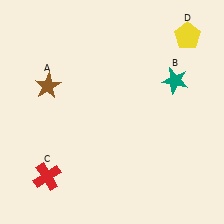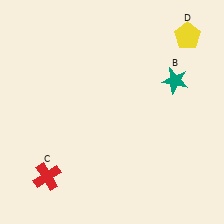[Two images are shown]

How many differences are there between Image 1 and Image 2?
There is 1 difference between the two images.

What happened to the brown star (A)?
The brown star (A) was removed in Image 2. It was in the top-left area of Image 1.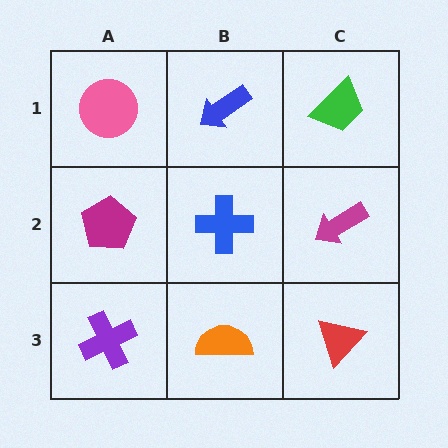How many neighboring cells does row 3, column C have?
2.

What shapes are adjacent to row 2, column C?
A green trapezoid (row 1, column C), a red triangle (row 3, column C), a blue cross (row 2, column B).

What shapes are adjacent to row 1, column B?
A blue cross (row 2, column B), a pink circle (row 1, column A), a green trapezoid (row 1, column C).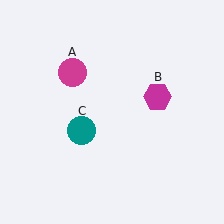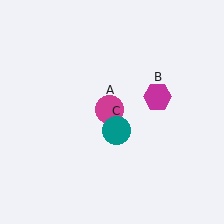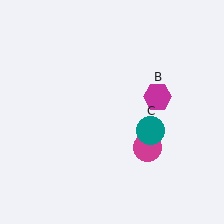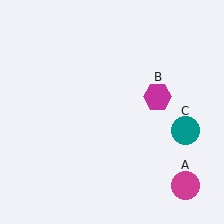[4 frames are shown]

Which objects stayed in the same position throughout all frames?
Magenta hexagon (object B) remained stationary.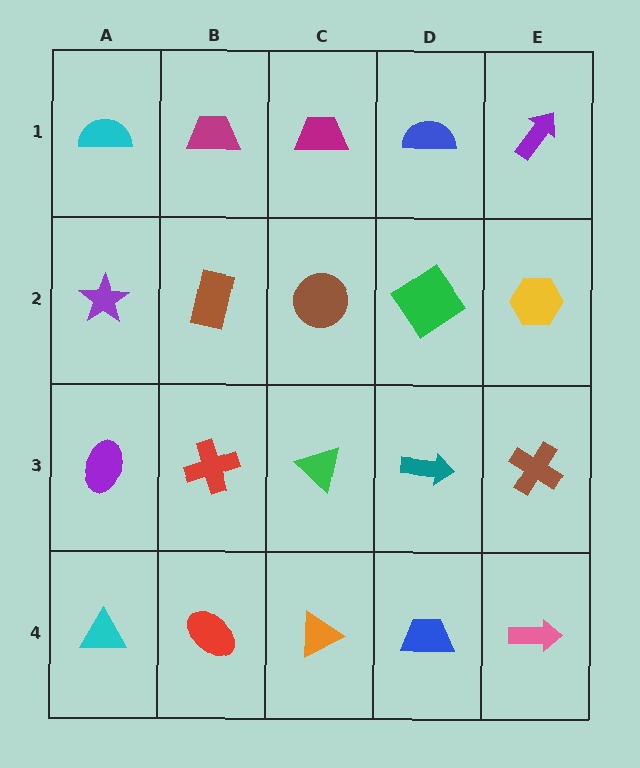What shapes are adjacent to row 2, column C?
A magenta trapezoid (row 1, column C), a green triangle (row 3, column C), a brown rectangle (row 2, column B), a green diamond (row 2, column D).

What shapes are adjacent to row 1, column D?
A green diamond (row 2, column D), a magenta trapezoid (row 1, column C), a purple arrow (row 1, column E).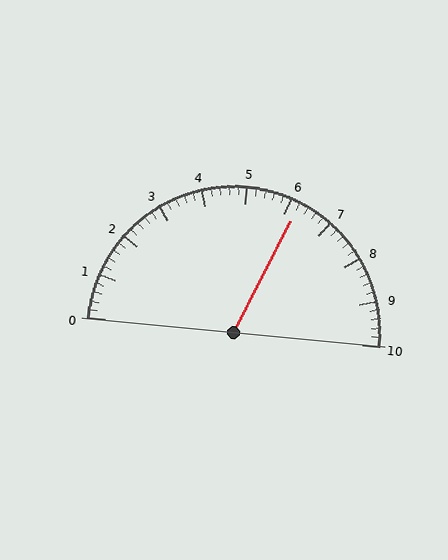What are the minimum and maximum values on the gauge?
The gauge ranges from 0 to 10.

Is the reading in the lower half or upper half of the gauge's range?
The reading is in the upper half of the range (0 to 10).